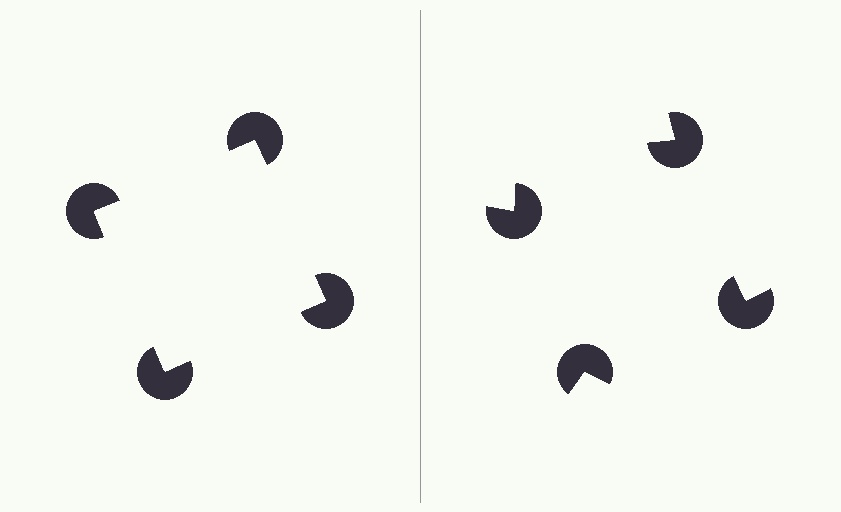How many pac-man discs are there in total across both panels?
8 — 4 on each side.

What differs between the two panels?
The pac-man discs are positioned identically on both sides; only the wedge orientations differ. On the left they align to a square; on the right they are misaligned.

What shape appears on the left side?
An illusory square.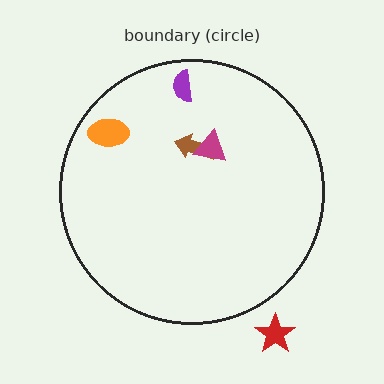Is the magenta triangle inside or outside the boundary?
Inside.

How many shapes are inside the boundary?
4 inside, 1 outside.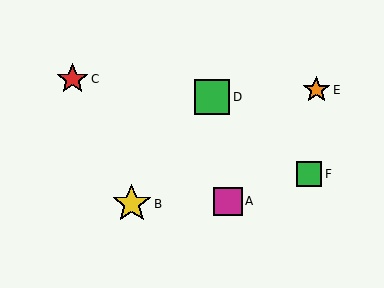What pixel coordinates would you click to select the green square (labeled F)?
Click at (309, 174) to select the green square F.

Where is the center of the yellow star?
The center of the yellow star is at (132, 204).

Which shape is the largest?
The yellow star (labeled B) is the largest.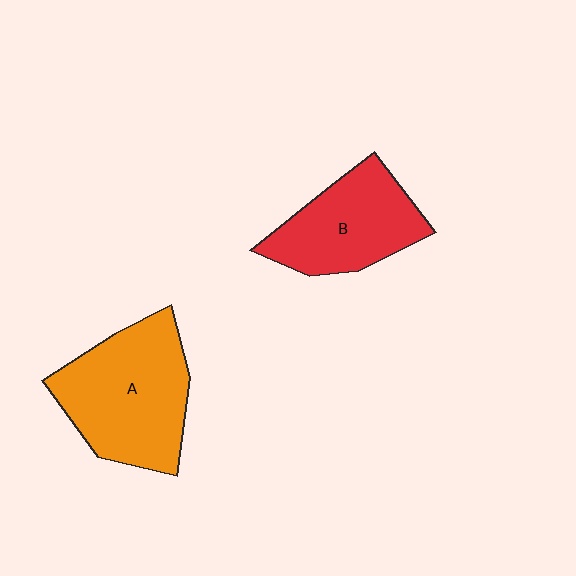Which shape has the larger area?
Shape A (orange).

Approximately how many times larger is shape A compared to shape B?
Approximately 1.3 times.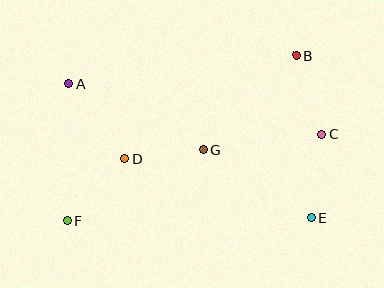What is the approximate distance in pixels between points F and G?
The distance between F and G is approximately 153 pixels.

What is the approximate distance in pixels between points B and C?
The distance between B and C is approximately 83 pixels.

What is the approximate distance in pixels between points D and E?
The distance between D and E is approximately 196 pixels.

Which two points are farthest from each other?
Points B and F are farthest from each other.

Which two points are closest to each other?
Points D and G are closest to each other.